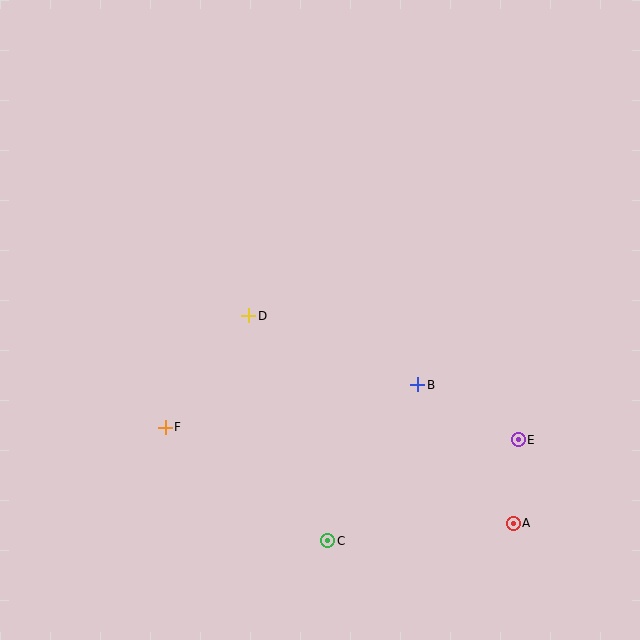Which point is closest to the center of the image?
Point D at (249, 316) is closest to the center.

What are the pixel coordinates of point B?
Point B is at (418, 385).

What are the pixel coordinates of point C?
Point C is at (328, 541).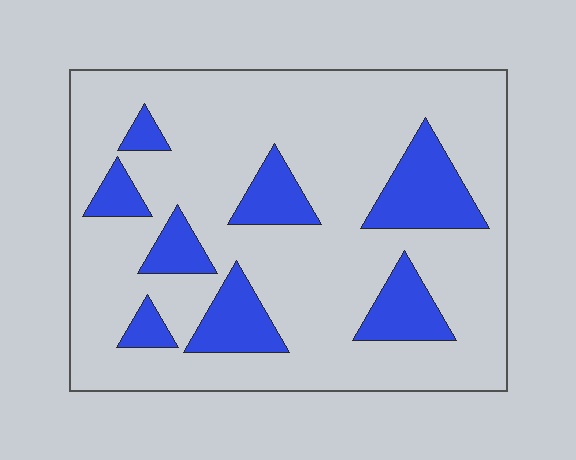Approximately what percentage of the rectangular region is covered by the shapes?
Approximately 20%.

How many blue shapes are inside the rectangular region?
8.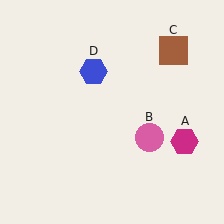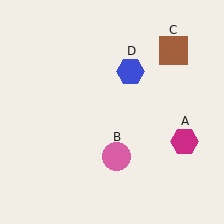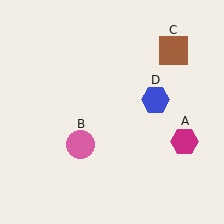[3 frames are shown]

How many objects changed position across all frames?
2 objects changed position: pink circle (object B), blue hexagon (object D).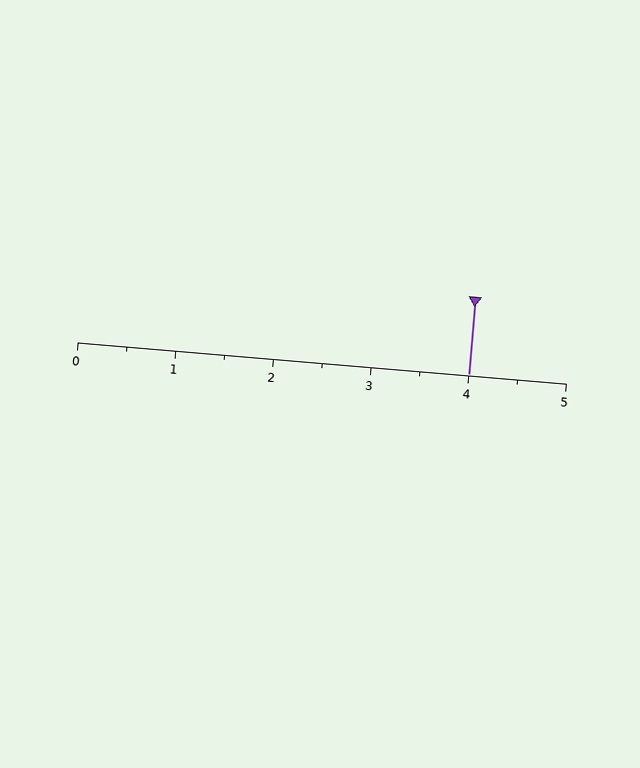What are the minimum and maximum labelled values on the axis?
The axis runs from 0 to 5.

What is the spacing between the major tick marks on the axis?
The major ticks are spaced 1 apart.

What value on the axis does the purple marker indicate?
The marker indicates approximately 4.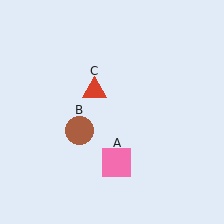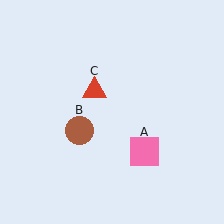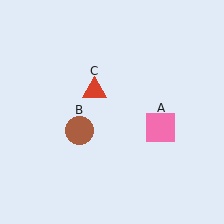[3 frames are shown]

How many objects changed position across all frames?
1 object changed position: pink square (object A).